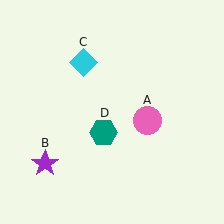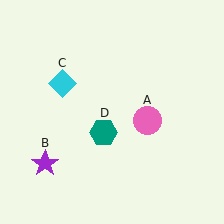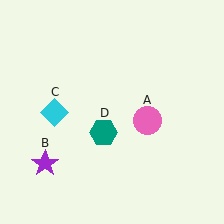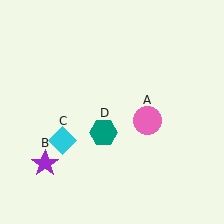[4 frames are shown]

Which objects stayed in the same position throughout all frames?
Pink circle (object A) and purple star (object B) and teal hexagon (object D) remained stationary.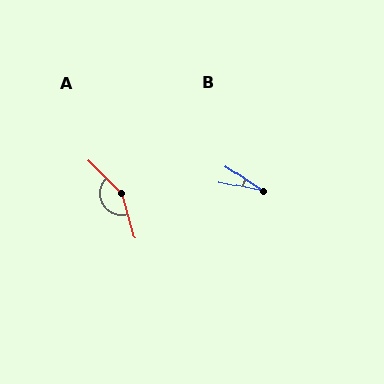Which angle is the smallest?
B, at approximately 22 degrees.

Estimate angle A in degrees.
Approximately 151 degrees.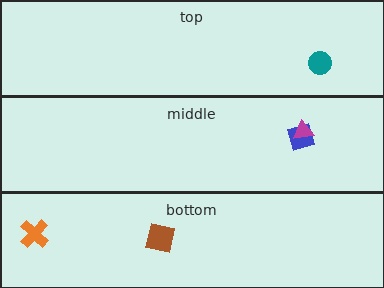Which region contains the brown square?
The bottom region.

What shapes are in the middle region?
The blue diamond, the magenta triangle.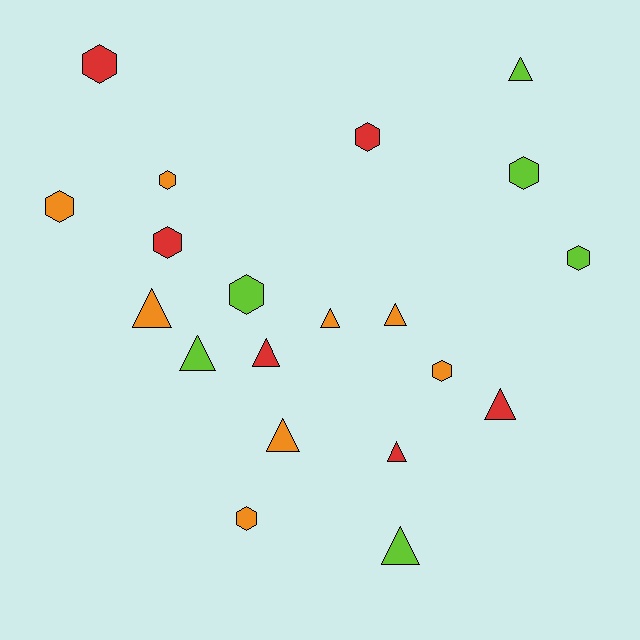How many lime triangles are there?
There are 3 lime triangles.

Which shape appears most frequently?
Triangle, with 10 objects.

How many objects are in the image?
There are 20 objects.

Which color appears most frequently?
Orange, with 8 objects.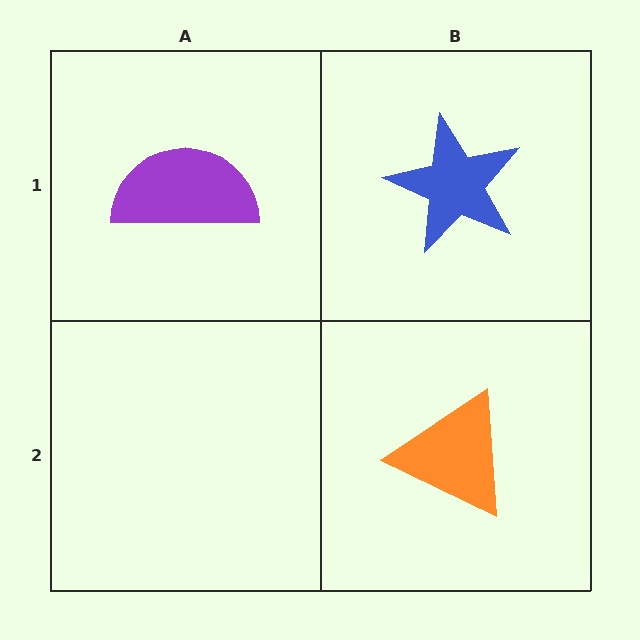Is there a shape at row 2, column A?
No, that cell is empty.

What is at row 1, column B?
A blue star.